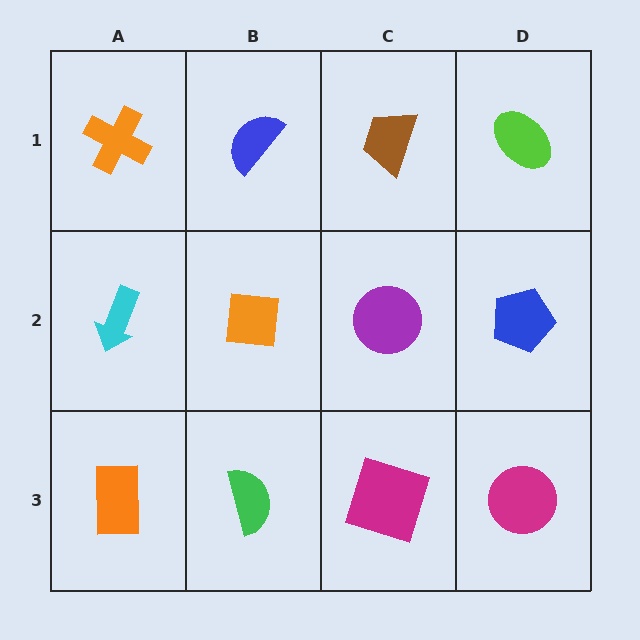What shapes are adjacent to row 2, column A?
An orange cross (row 1, column A), an orange rectangle (row 3, column A), an orange square (row 2, column B).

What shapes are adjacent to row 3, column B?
An orange square (row 2, column B), an orange rectangle (row 3, column A), a magenta square (row 3, column C).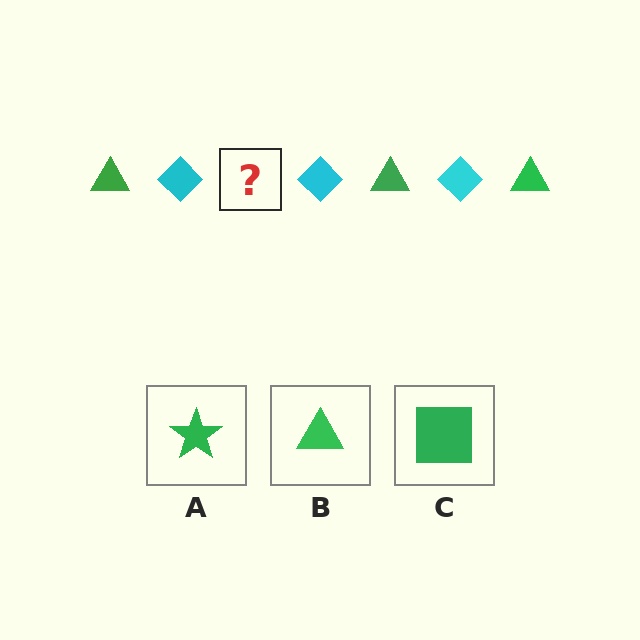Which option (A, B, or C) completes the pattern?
B.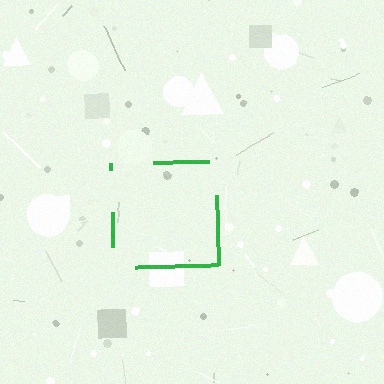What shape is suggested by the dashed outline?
The dashed outline suggests a square.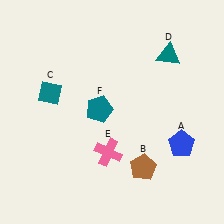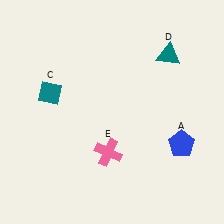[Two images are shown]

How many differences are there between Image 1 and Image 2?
There are 2 differences between the two images.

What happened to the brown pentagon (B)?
The brown pentagon (B) was removed in Image 2. It was in the bottom-right area of Image 1.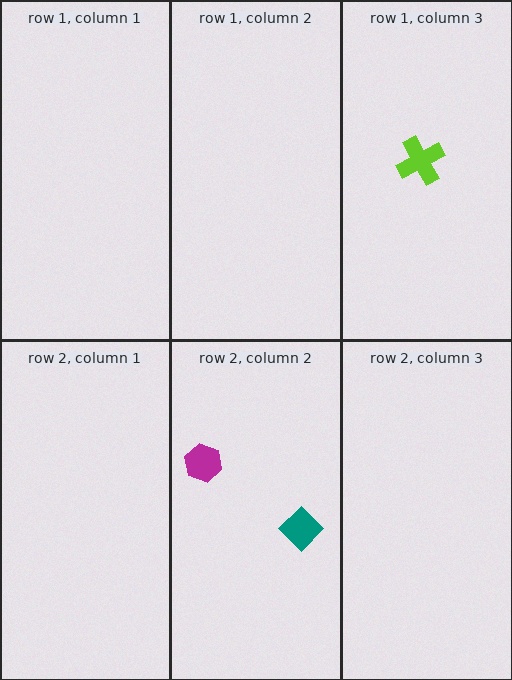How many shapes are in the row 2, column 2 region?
2.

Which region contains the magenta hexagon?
The row 2, column 2 region.